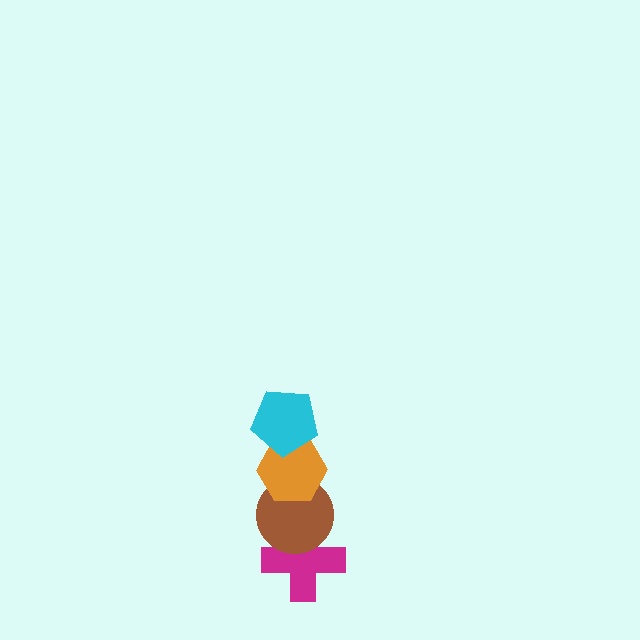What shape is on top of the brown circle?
The orange hexagon is on top of the brown circle.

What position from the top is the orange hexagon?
The orange hexagon is 2nd from the top.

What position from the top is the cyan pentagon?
The cyan pentagon is 1st from the top.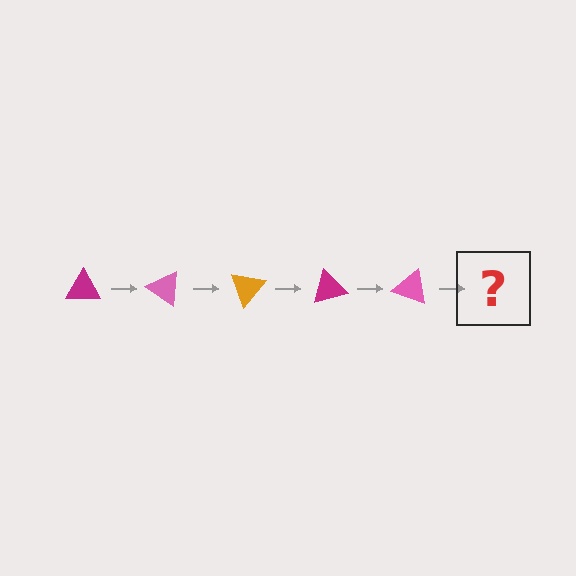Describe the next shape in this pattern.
It should be an orange triangle, rotated 175 degrees from the start.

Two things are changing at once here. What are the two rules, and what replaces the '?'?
The two rules are that it rotates 35 degrees each step and the color cycles through magenta, pink, and orange. The '?' should be an orange triangle, rotated 175 degrees from the start.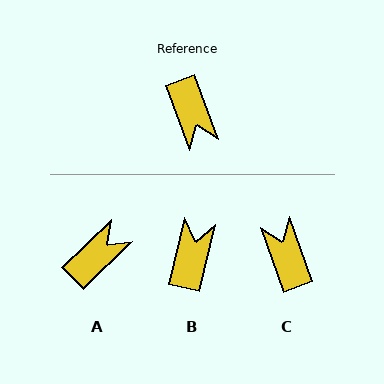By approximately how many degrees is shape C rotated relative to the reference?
Approximately 179 degrees counter-clockwise.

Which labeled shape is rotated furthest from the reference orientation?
C, about 179 degrees away.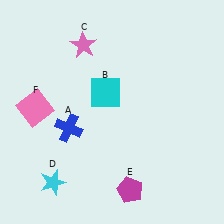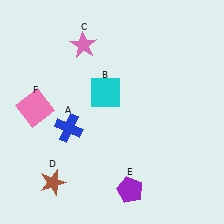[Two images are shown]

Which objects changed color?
D changed from cyan to brown. E changed from magenta to purple.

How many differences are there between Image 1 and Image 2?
There are 2 differences between the two images.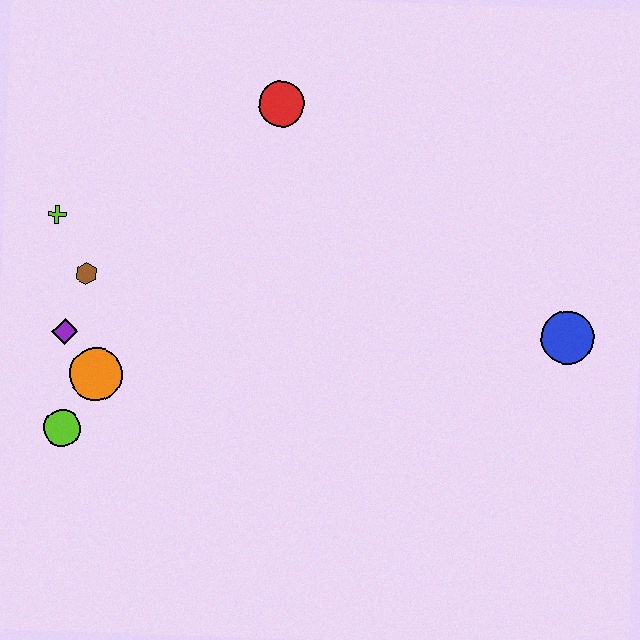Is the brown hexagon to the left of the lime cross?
No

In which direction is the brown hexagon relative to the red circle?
The brown hexagon is to the left of the red circle.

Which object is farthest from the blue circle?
The lime cross is farthest from the blue circle.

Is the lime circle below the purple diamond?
Yes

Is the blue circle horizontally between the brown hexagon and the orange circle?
No